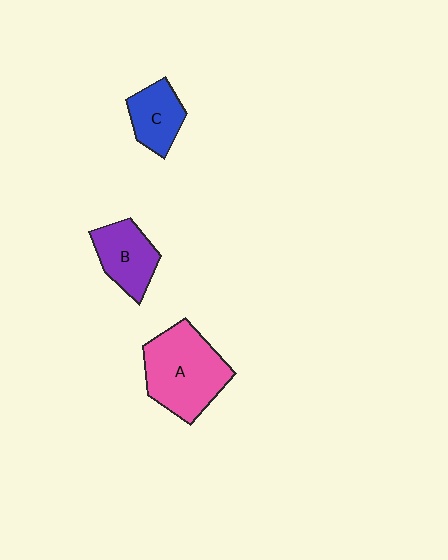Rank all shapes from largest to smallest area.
From largest to smallest: A (pink), B (purple), C (blue).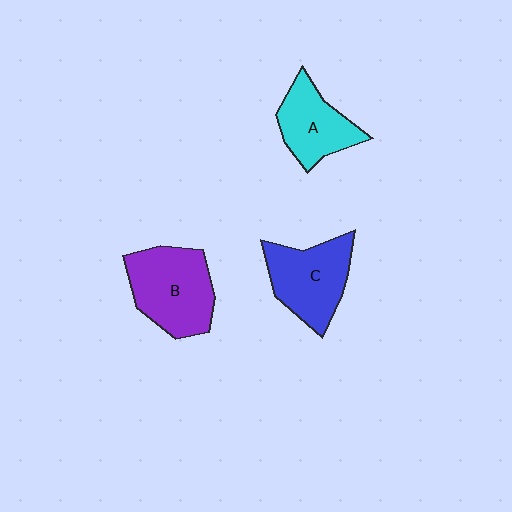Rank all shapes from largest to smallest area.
From largest to smallest: B (purple), C (blue), A (cyan).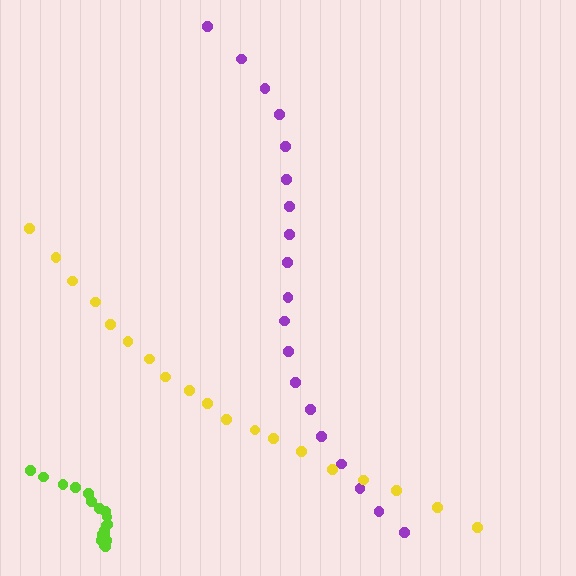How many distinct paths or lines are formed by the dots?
There are 3 distinct paths.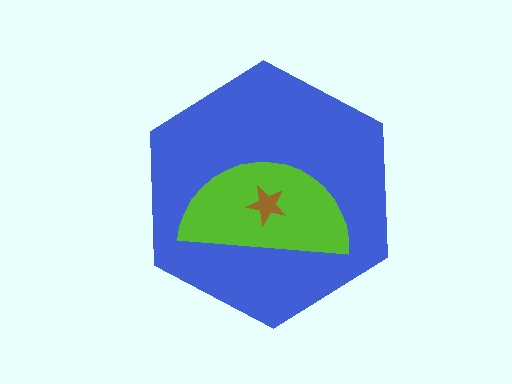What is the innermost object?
The brown star.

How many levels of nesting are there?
3.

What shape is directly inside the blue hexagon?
The lime semicircle.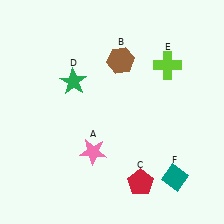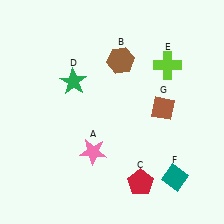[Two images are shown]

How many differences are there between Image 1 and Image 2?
There is 1 difference between the two images.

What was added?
A brown diamond (G) was added in Image 2.